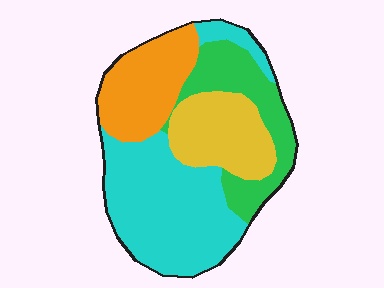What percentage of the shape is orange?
Orange takes up about one fifth (1/5) of the shape.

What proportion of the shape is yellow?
Yellow covers roughly 20% of the shape.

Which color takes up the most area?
Cyan, at roughly 40%.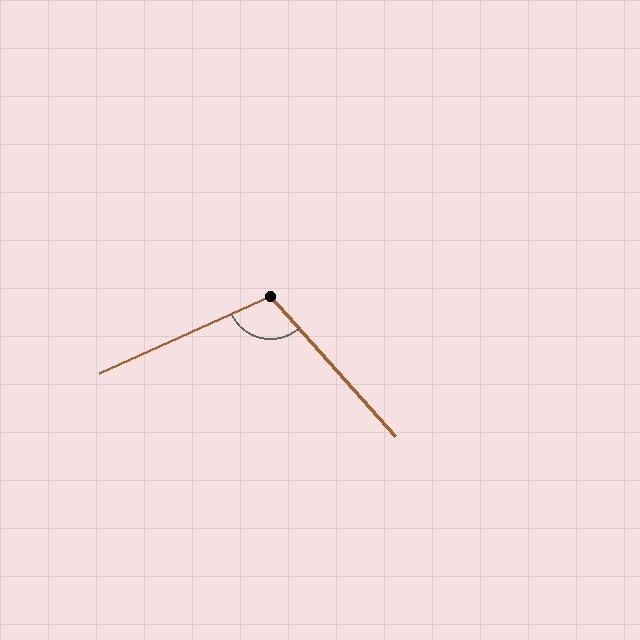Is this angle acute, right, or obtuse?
It is obtuse.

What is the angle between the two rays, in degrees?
Approximately 108 degrees.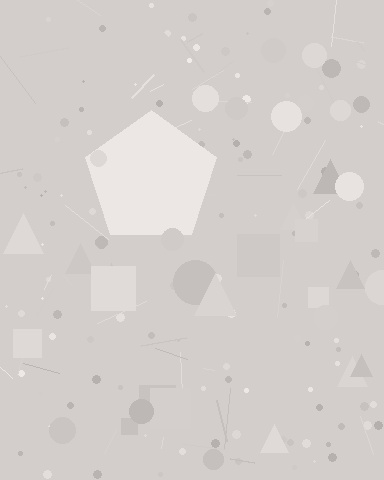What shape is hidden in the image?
A pentagon is hidden in the image.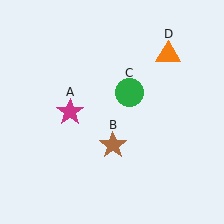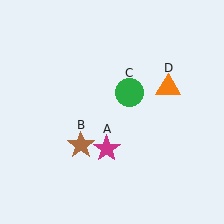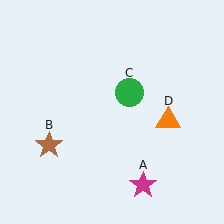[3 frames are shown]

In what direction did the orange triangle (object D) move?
The orange triangle (object D) moved down.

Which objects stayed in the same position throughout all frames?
Green circle (object C) remained stationary.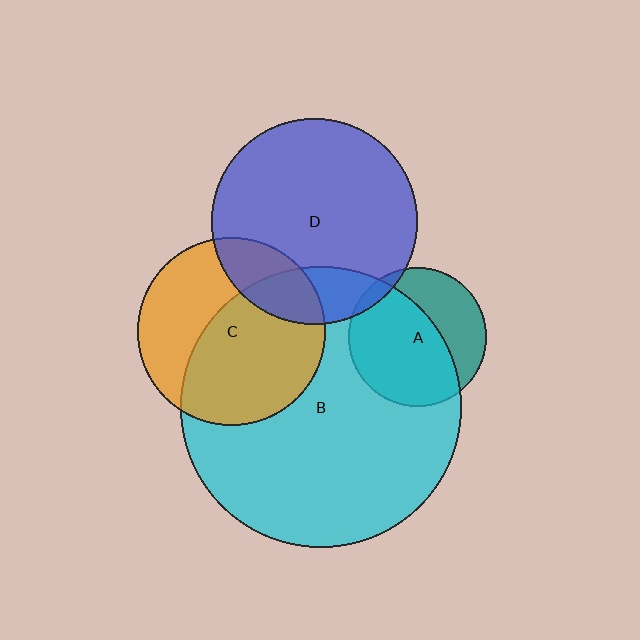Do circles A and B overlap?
Yes.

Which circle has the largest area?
Circle B (cyan).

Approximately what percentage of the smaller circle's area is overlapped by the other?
Approximately 65%.